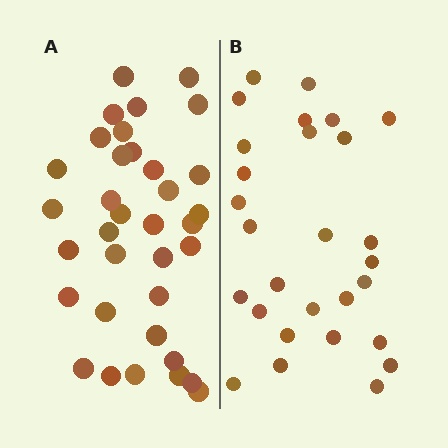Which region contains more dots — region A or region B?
Region A (the left region) has more dots.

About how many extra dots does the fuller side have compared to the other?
Region A has roughly 8 or so more dots than region B.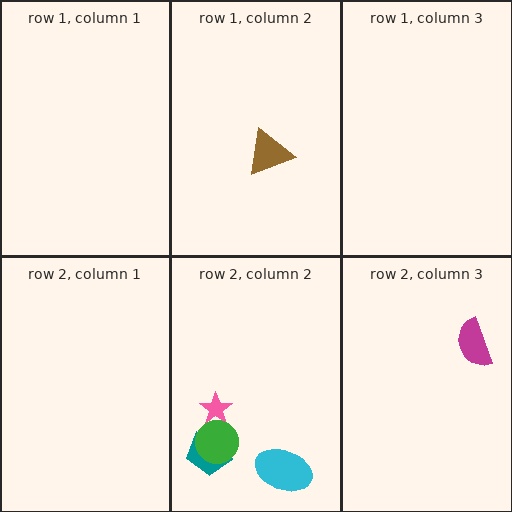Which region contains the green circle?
The row 2, column 2 region.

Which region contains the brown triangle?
The row 1, column 2 region.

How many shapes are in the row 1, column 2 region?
1.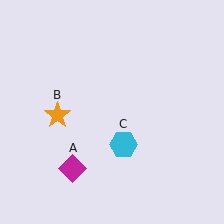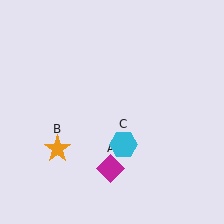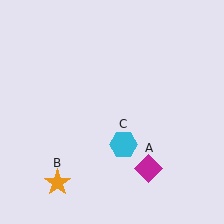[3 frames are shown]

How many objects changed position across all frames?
2 objects changed position: magenta diamond (object A), orange star (object B).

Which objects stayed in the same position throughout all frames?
Cyan hexagon (object C) remained stationary.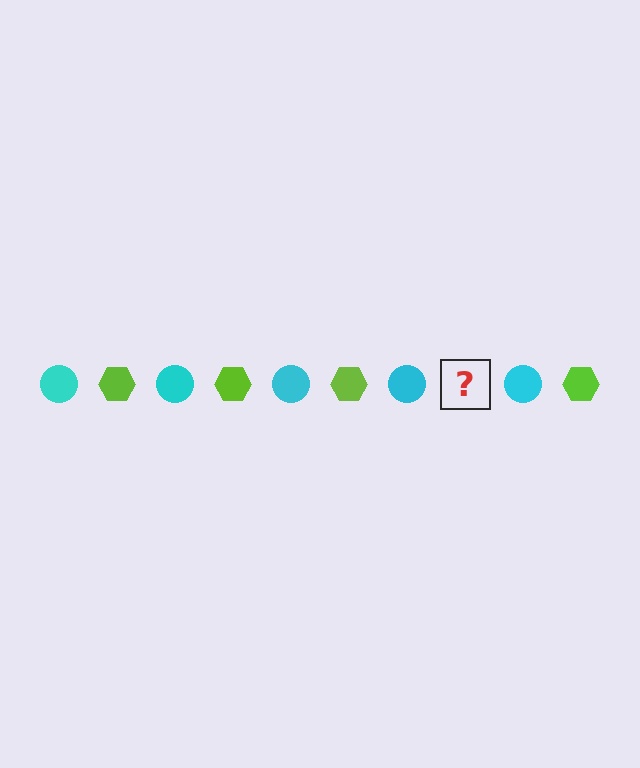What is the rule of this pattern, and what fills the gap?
The rule is that the pattern alternates between cyan circle and lime hexagon. The gap should be filled with a lime hexagon.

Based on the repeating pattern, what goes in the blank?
The blank should be a lime hexagon.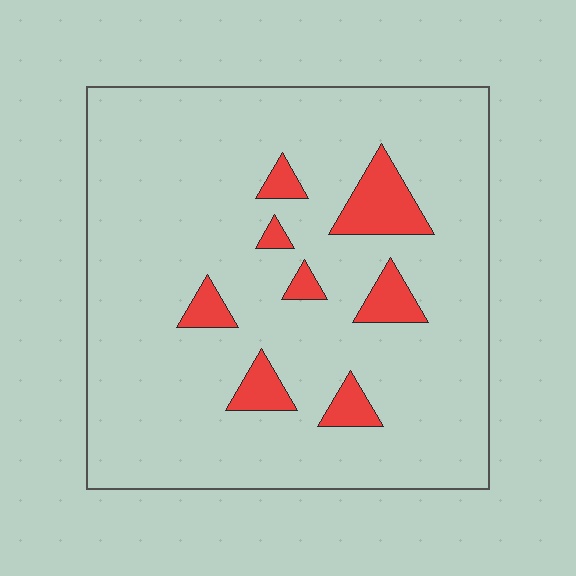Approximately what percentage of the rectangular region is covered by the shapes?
Approximately 10%.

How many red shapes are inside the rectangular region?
8.